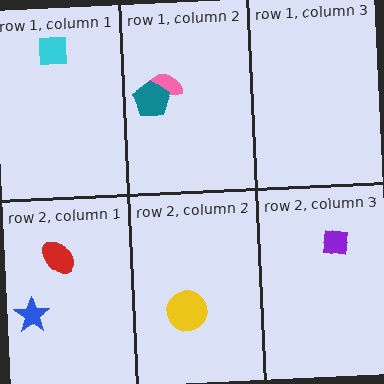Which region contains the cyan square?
The row 1, column 1 region.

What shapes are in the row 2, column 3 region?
The purple square.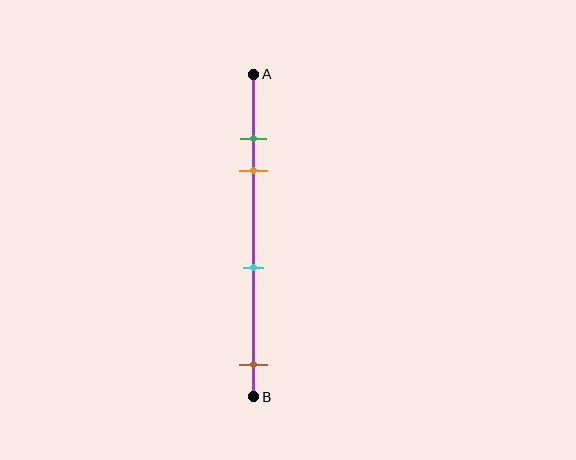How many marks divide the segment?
There are 4 marks dividing the segment.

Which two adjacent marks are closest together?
The green and orange marks are the closest adjacent pair.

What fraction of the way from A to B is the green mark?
The green mark is approximately 20% (0.2) of the way from A to B.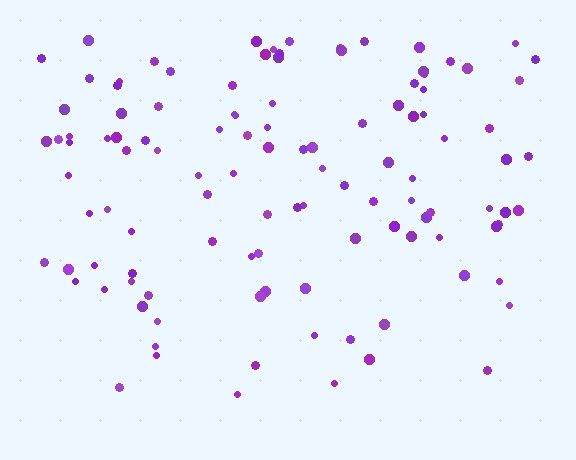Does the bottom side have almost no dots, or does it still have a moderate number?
Still a moderate number, just noticeably fewer than the top.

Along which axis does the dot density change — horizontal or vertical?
Vertical.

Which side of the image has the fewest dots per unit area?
The bottom.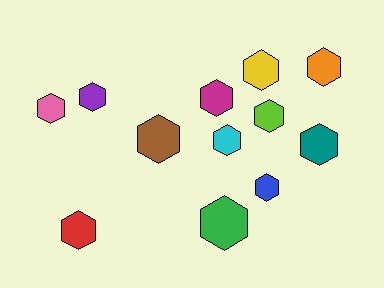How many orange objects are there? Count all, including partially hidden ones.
There is 1 orange object.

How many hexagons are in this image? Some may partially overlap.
There are 12 hexagons.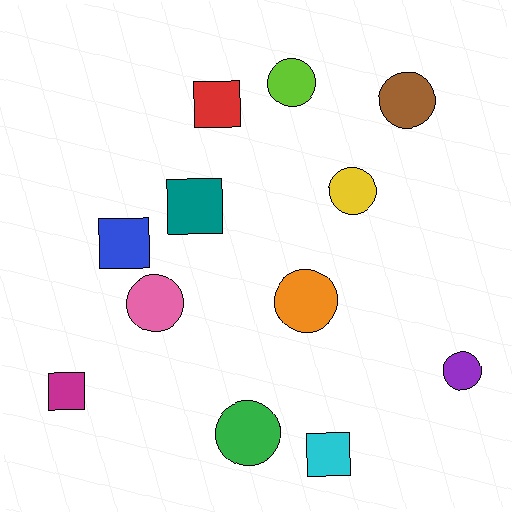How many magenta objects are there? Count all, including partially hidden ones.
There is 1 magenta object.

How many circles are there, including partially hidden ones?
There are 7 circles.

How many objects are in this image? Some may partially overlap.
There are 12 objects.